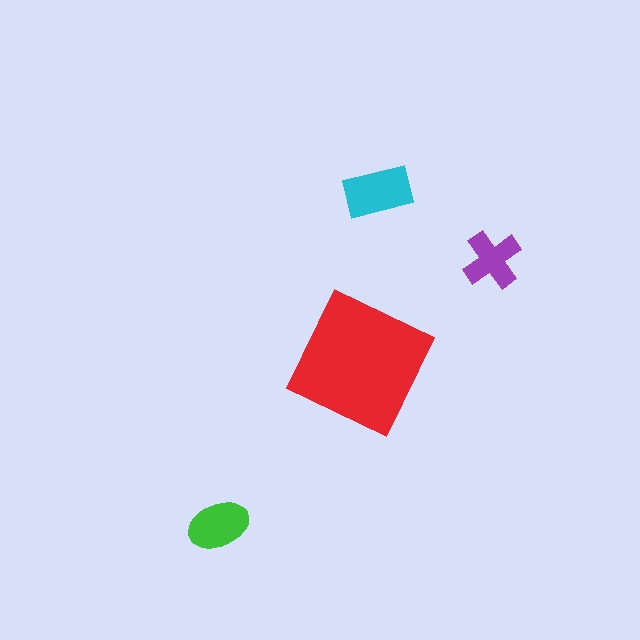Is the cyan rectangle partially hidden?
No, the cyan rectangle is fully visible.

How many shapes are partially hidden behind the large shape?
0 shapes are partially hidden.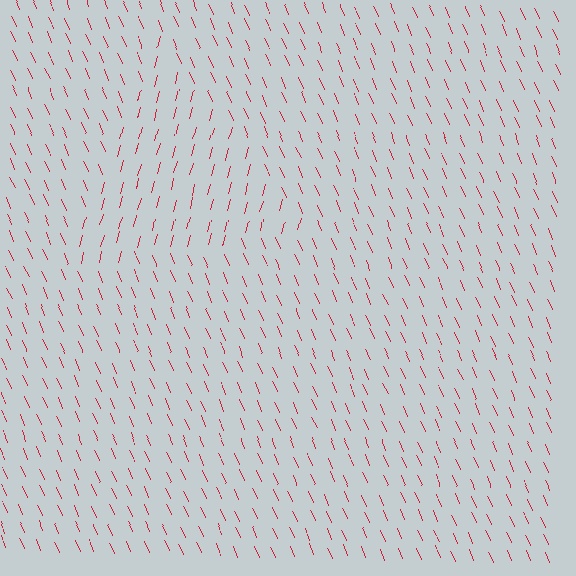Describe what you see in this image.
The image is filled with small red line segments. A triangle region in the image has lines oriented differently from the surrounding lines, creating a visible texture boundary.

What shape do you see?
I see a triangle.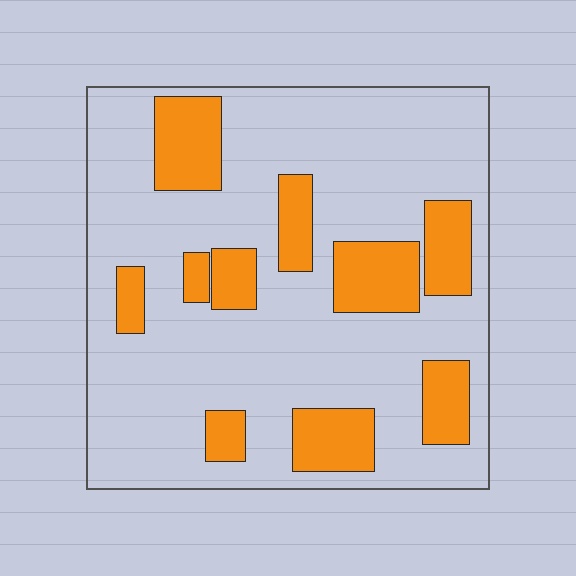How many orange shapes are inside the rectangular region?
10.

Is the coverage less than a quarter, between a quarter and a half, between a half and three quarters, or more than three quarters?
Less than a quarter.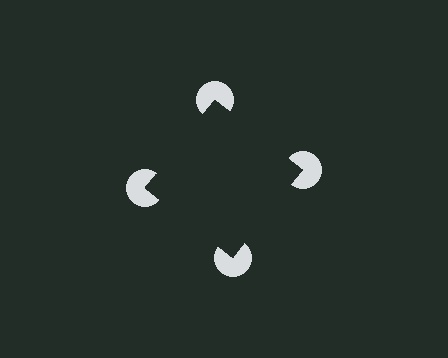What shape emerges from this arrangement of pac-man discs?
An illusory square — its edges are inferred from the aligned wedge cuts in the pac-man discs, not physically drawn.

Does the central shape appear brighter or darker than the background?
It typically appears slightly darker than the background, even though no actual brightness change is drawn.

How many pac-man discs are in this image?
There are 4 — one at each vertex of the illusory square.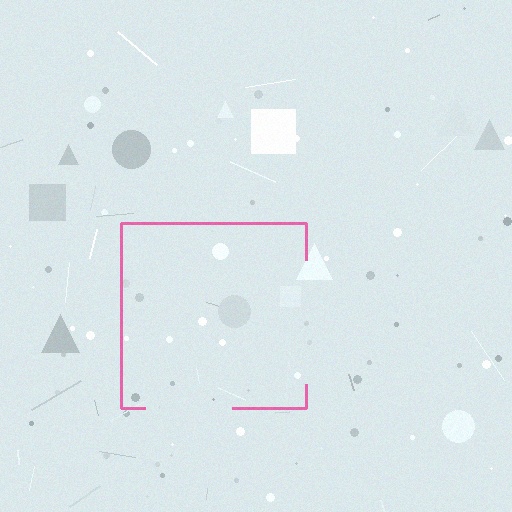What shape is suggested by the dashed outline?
The dashed outline suggests a square.